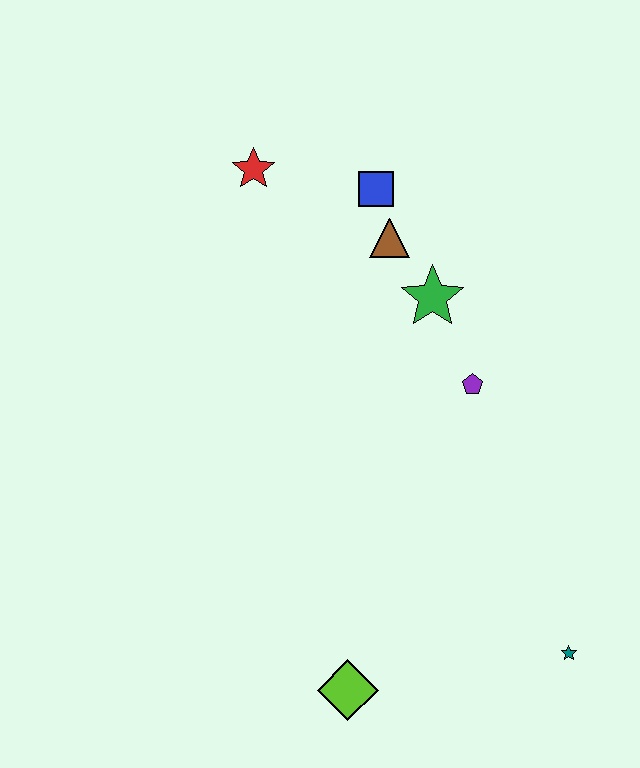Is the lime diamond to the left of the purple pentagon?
Yes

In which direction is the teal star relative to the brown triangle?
The teal star is below the brown triangle.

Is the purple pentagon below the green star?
Yes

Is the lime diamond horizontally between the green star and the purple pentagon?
No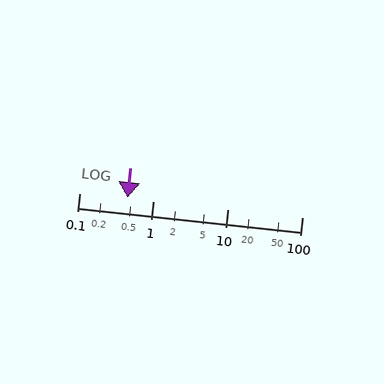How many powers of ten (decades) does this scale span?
The scale spans 3 decades, from 0.1 to 100.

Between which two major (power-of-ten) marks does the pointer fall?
The pointer is between 0.1 and 1.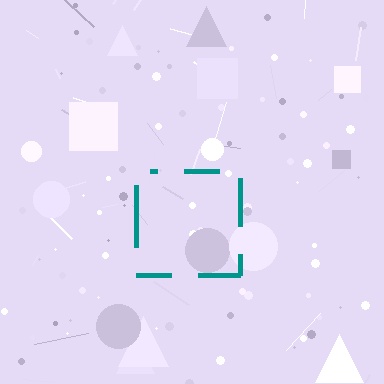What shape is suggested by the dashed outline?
The dashed outline suggests a square.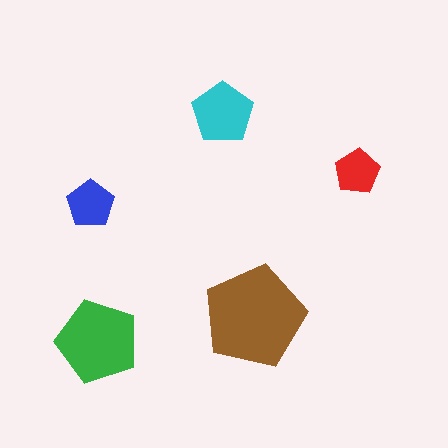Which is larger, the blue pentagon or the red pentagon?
The blue one.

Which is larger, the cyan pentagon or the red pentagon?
The cyan one.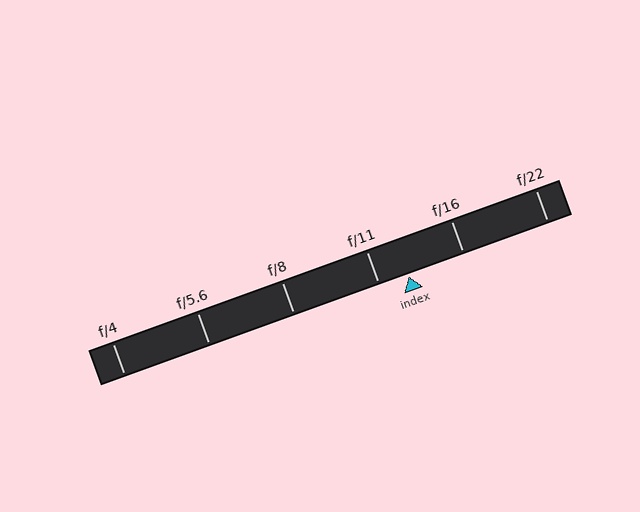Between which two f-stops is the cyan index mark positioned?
The index mark is between f/11 and f/16.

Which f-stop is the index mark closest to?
The index mark is closest to f/11.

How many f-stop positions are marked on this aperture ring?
There are 6 f-stop positions marked.